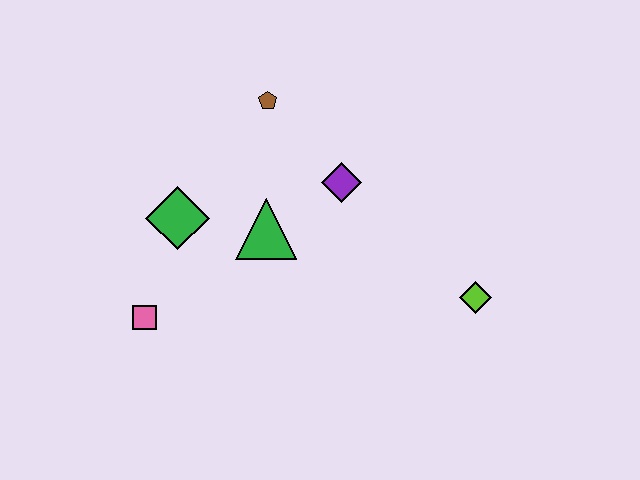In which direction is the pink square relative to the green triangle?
The pink square is to the left of the green triangle.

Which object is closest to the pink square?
The green diamond is closest to the pink square.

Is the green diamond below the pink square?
No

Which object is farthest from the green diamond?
The lime diamond is farthest from the green diamond.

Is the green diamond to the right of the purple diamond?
No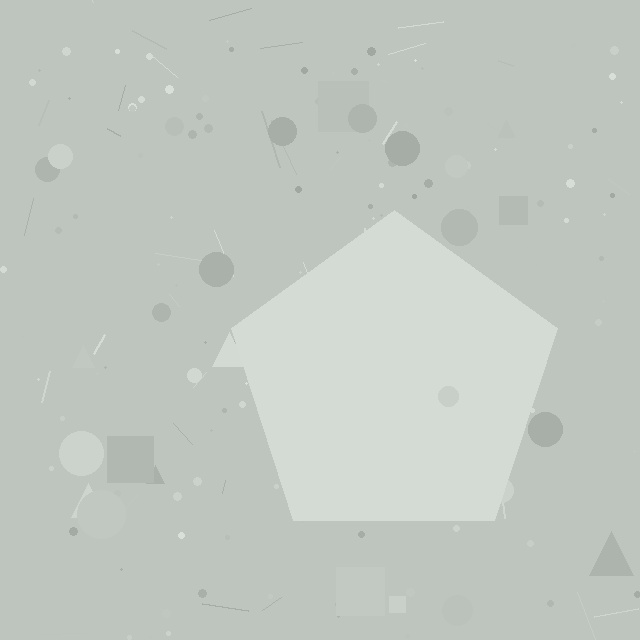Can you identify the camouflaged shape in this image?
The camouflaged shape is a pentagon.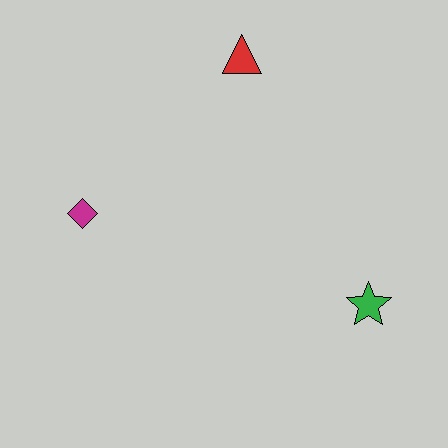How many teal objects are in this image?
There are no teal objects.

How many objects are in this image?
There are 3 objects.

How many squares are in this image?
There are no squares.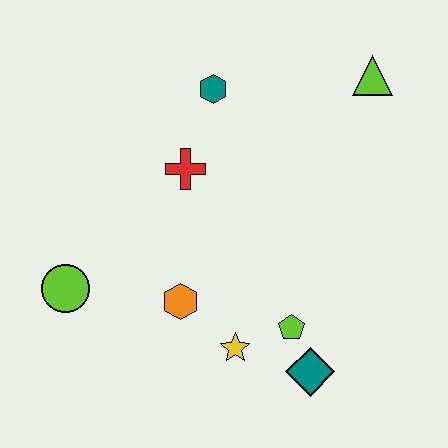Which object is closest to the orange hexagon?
The yellow star is closest to the orange hexagon.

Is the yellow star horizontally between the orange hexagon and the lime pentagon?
Yes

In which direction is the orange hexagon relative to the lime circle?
The orange hexagon is to the right of the lime circle.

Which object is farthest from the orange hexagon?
The lime triangle is farthest from the orange hexagon.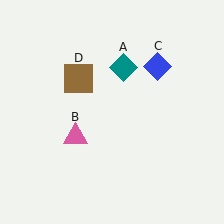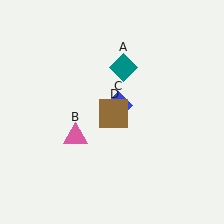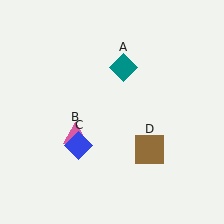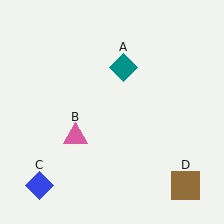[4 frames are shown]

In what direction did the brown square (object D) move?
The brown square (object D) moved down and to the right.